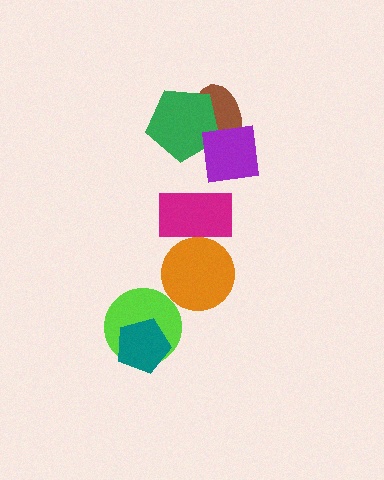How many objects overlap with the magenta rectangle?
1 object overlaps with the magenta rectangle.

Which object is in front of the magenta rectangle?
The orange circle is in front of the magenta rectangle.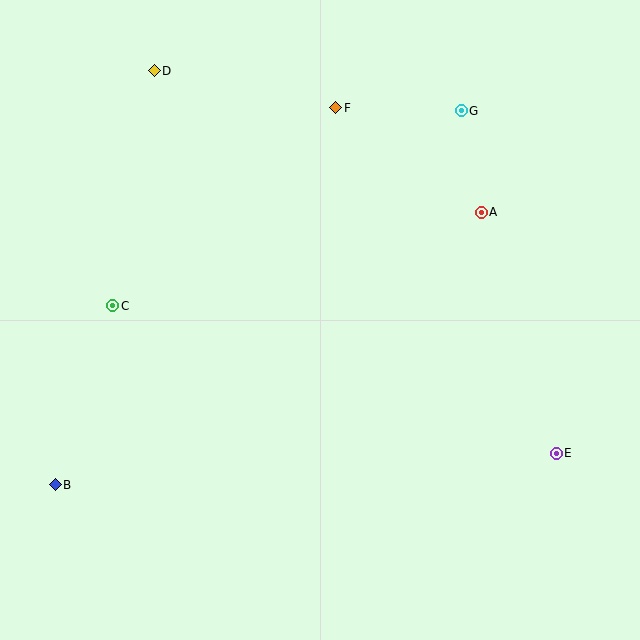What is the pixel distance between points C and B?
The distance between C and B is 188 pixels.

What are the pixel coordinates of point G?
Point G is at (461, 111).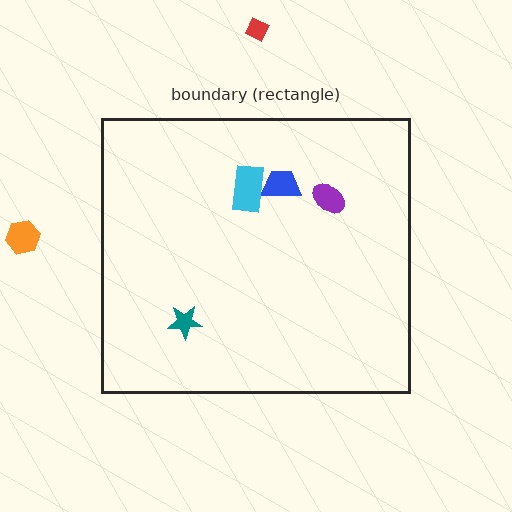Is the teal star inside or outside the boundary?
Inside.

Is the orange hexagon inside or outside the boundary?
Outside.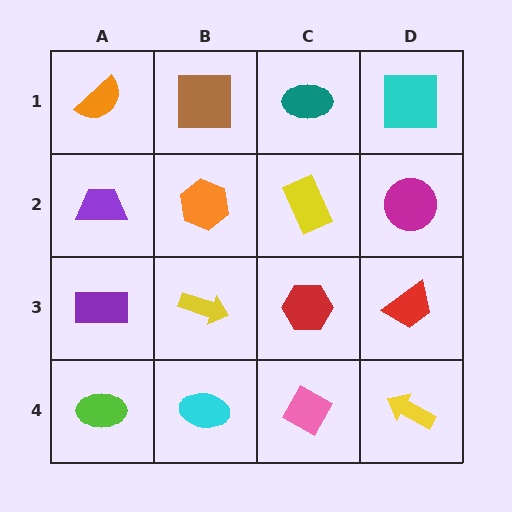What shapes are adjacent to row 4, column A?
A purple rectangle (row 3, column A), a cyan ellipse (row 4, column B).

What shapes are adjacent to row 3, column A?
A purple trapezoid (row 2, column A), a lime ellipse (row 4, column A), a yellow arrow (row 3, column B).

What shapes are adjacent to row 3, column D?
A magenta circle (row 2, column D), a yellow arrow (row 4, column D), a red hexagon (row 3, column C).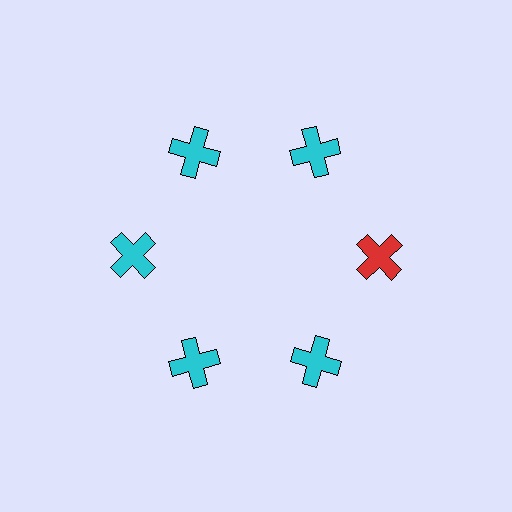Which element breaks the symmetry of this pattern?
The red cross at roughly the 3 o'clock position breaks the symmetry. All other shapes are cyan crosses.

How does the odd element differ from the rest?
It has a different color: red instead of cyan.